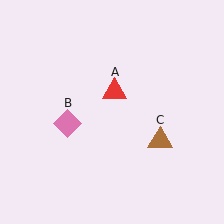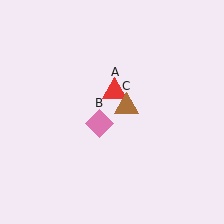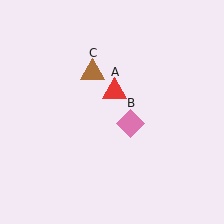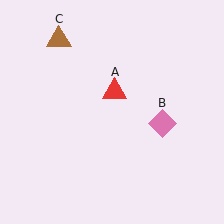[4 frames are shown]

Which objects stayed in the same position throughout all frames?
Red triangle (object A) remained stationary.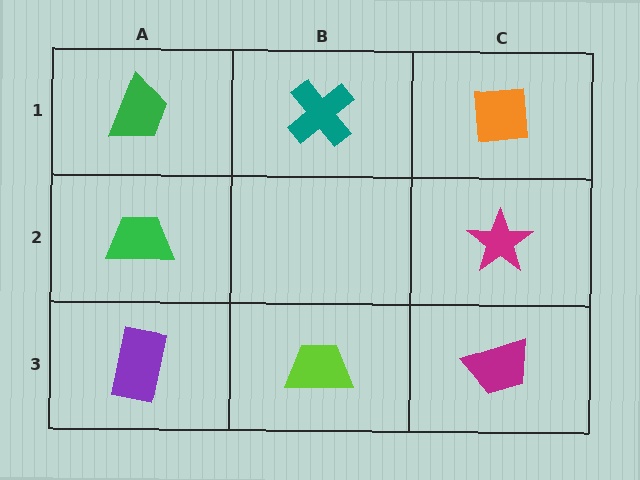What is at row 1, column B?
A teal cross.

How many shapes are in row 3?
3 shapes.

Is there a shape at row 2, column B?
No, that cell is empty.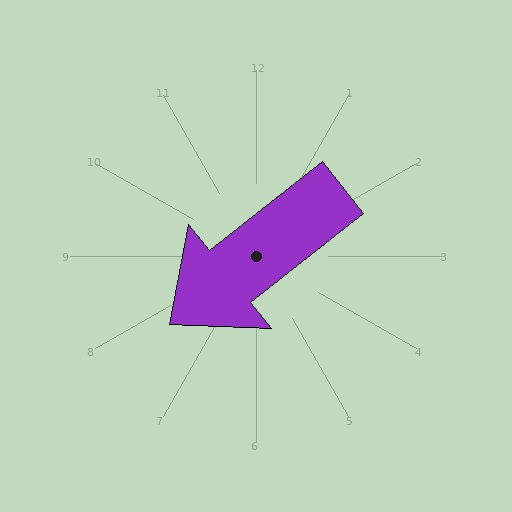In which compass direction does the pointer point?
Southwest.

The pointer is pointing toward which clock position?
Roughly 8 o'clock.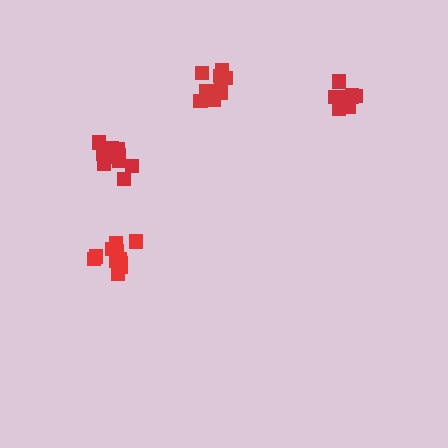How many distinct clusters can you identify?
There are 4 distinct clusters.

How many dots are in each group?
Group 1: 10 dots, Group 2: 12 dots, Group 3: 13 dots, Group 4: 9 dots (44 total).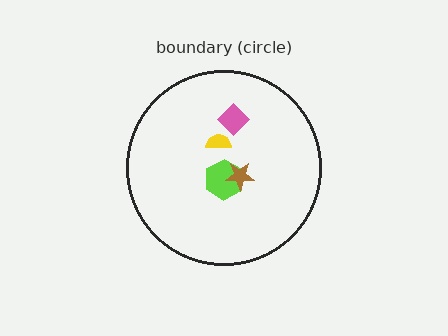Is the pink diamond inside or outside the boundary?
Inside.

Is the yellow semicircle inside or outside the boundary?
Inside.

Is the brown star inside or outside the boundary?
Inside.